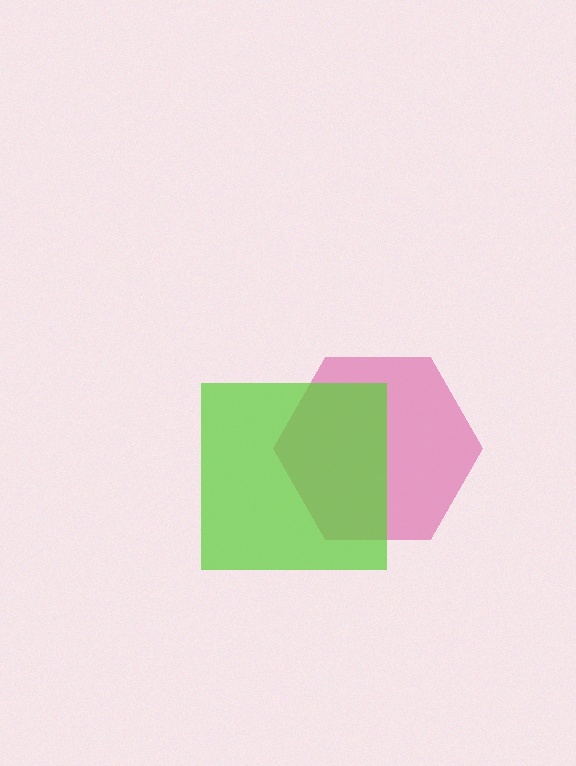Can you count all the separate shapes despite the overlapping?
Yes, there are 2 separate shapes.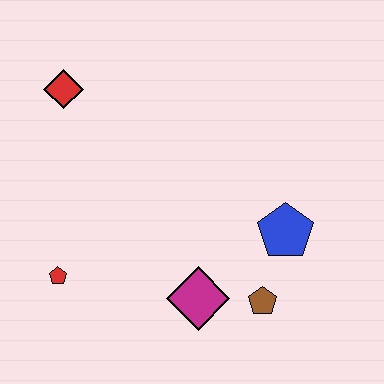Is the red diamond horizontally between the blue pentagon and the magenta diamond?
No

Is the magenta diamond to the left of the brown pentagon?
Yes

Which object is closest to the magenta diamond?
The brown pentagon is closest to the magenta diamond.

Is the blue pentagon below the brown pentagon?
No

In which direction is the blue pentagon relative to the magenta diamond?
The blue pentagon is to the right of the magenta diamond.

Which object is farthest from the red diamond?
The brown pentagon is farthest from the red diamond.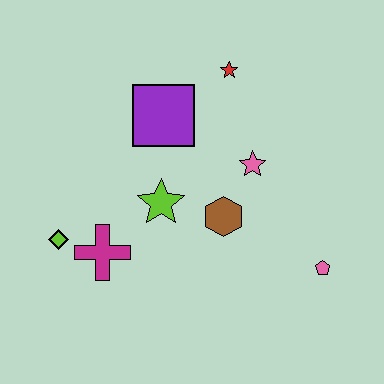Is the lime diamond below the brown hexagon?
Yes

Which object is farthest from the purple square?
The pink pentagon is farthest from the purple square.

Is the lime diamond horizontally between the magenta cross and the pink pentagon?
No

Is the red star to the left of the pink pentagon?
Yes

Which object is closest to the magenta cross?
The lime diamond is closest to the magenta cross.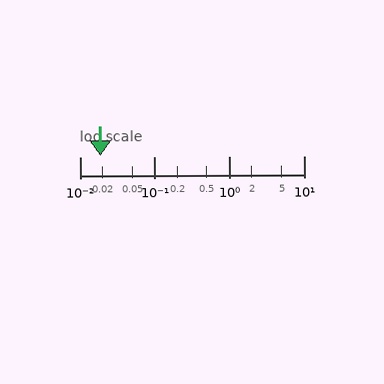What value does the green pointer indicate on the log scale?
The pointer indicates approximately 0.019.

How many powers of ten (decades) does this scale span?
The scale spans 3 decades, from 0.01 to 10.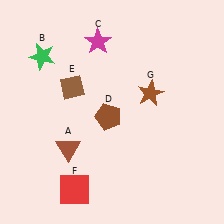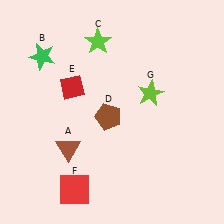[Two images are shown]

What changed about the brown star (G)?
In Image 1, G is brown. In Image 2, it changed to lime.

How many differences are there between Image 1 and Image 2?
There are 3 differences between the two images.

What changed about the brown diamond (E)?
In Image 1, E is brown. In Image 2, it changed to red.